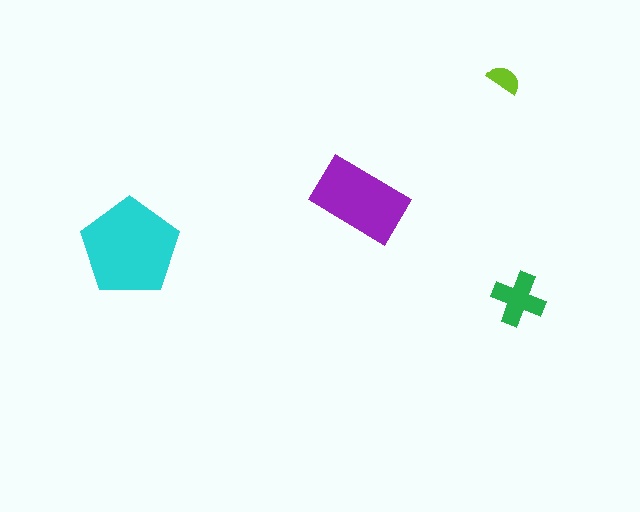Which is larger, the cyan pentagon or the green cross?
The cyan pentagon.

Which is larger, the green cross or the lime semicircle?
The green cross.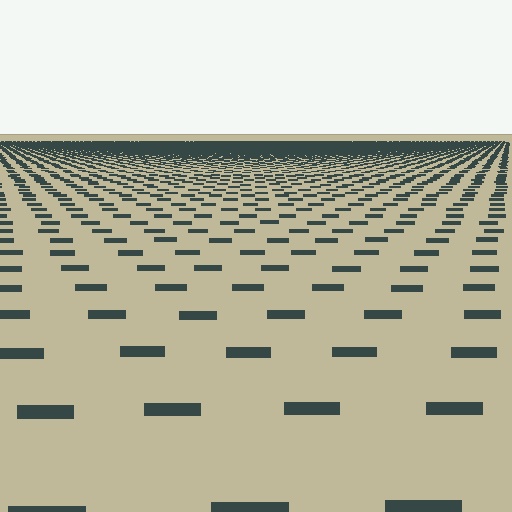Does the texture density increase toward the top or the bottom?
Density increases toward the top.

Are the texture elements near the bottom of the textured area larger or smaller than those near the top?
Larger. Near the bottom, elements are closer to the viewer and appear at a bigger on-screen size.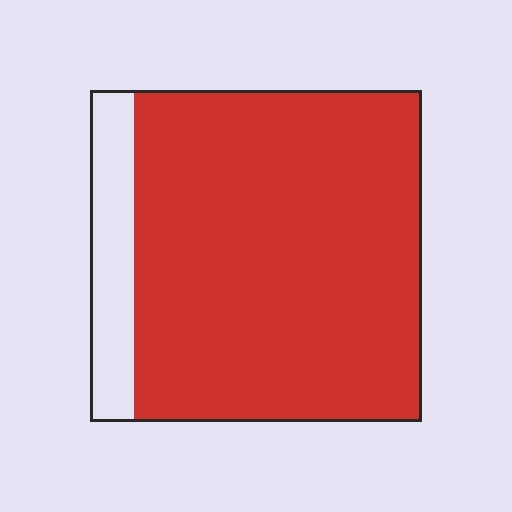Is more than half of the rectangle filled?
Yes.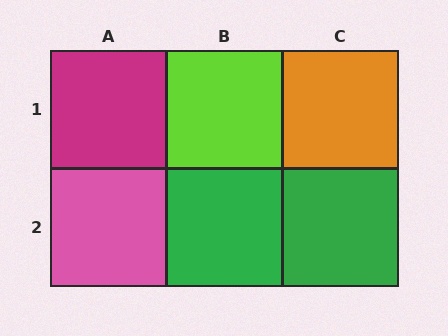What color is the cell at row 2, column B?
Green.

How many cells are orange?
1 cell is orange.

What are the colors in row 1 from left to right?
Magenta, lime, orange.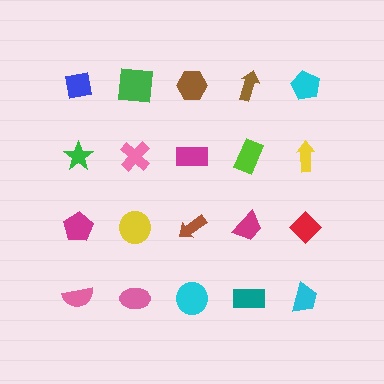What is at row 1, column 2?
A green square.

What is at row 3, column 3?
A brown arrow.